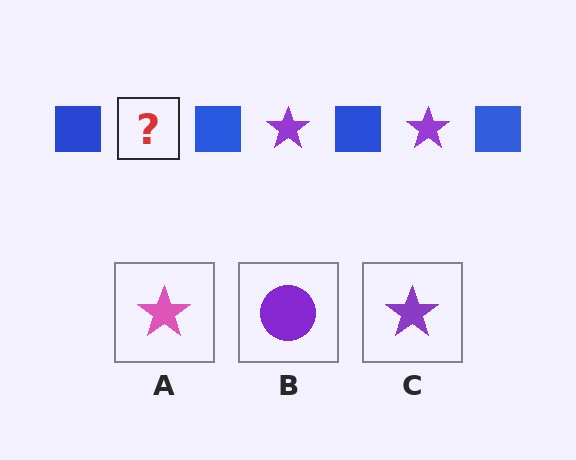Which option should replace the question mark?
Option C.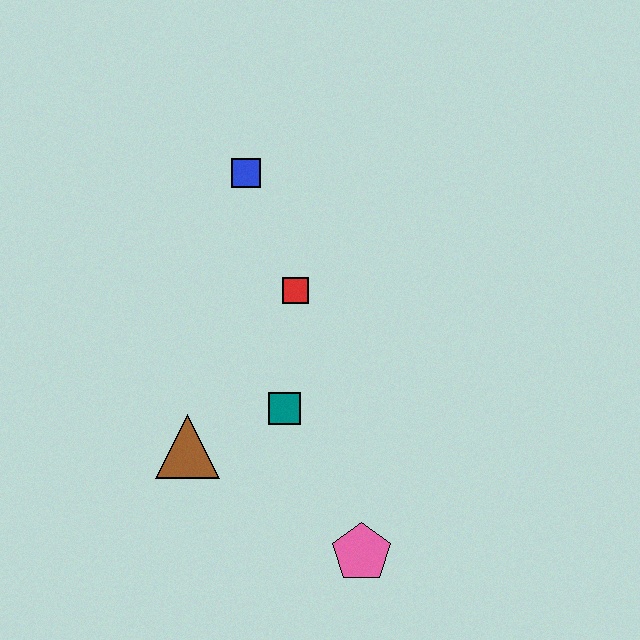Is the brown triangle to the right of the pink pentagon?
No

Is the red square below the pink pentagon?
No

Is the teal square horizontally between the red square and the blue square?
Yes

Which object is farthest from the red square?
The pink pentagon is farthest from the red square.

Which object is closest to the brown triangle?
The teal square is closest to the brown triangle.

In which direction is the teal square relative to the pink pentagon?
The teal square is above the pink pentagon.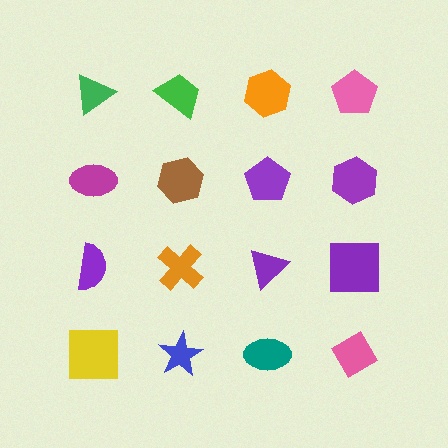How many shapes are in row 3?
4 shapes.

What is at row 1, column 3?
An orange hexagon.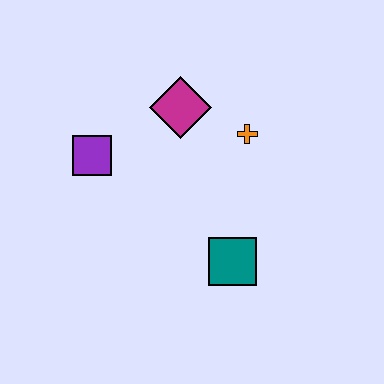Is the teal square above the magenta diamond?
No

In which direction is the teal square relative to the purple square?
The teal square is to the right of the purple square.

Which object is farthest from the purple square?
The teal square is farthest from the purple square.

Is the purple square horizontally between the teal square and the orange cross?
No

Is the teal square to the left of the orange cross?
Yes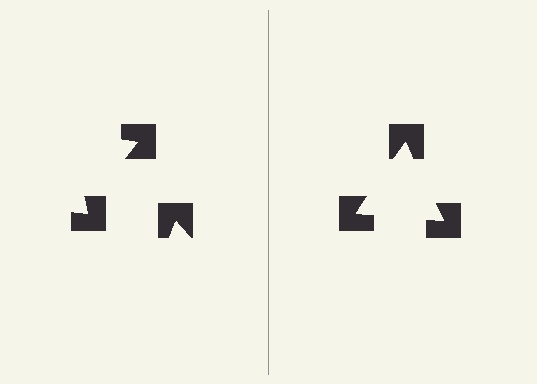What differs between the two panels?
The notched squares are positioned identically on both sides; only the wedge orientations differ. On the right they align to a triangle; on the left they are misaligned.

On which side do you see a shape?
An illusory triangle appears on the right side. On the left side the wedge cuts are rotated, so no coherent shape forms.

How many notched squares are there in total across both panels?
6 — 3 on each side.